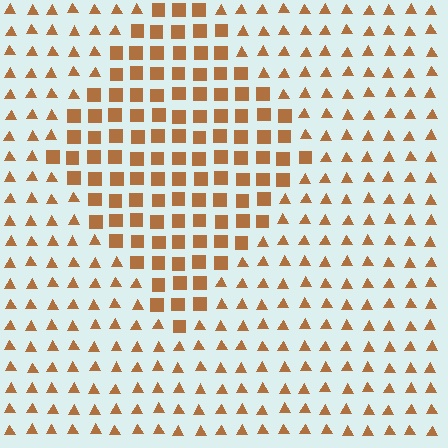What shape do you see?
I see a diamond.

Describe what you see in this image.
The image is filled with small brown elements arranged in a uniform grid. A diamond-shaped region contains squares, while the surrounding area contains triangles. The boundary is defined purely by the change in element shape.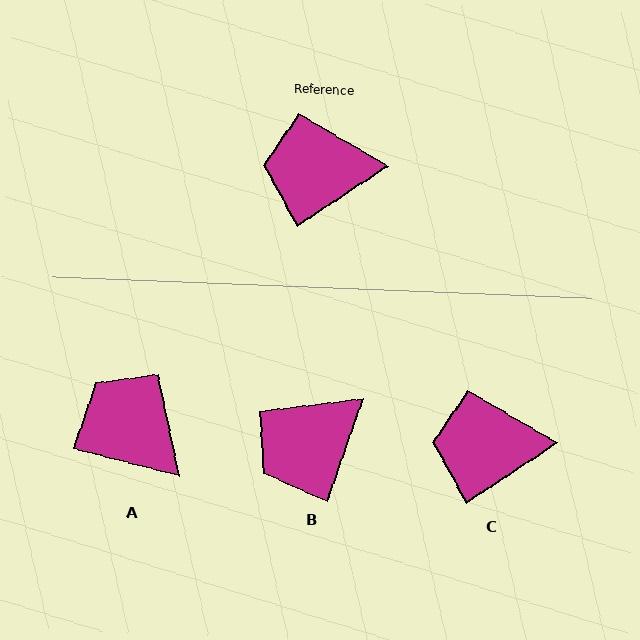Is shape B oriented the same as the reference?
No, it is off by about 38 degrees.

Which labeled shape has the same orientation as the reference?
C.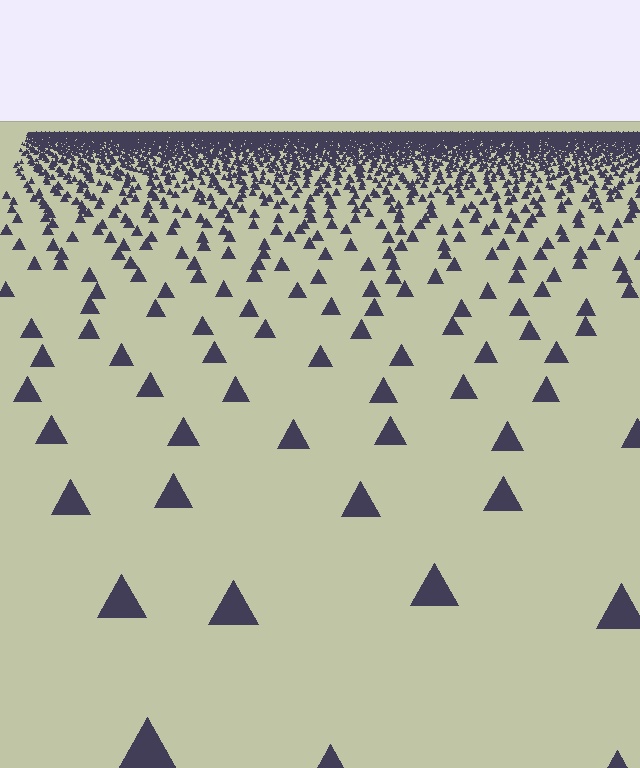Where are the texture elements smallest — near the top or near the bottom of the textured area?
Near the top.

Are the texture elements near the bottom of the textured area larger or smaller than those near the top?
Larger. Near the bottom, elements are closer to the viewer and appear at a bigger on-screen size.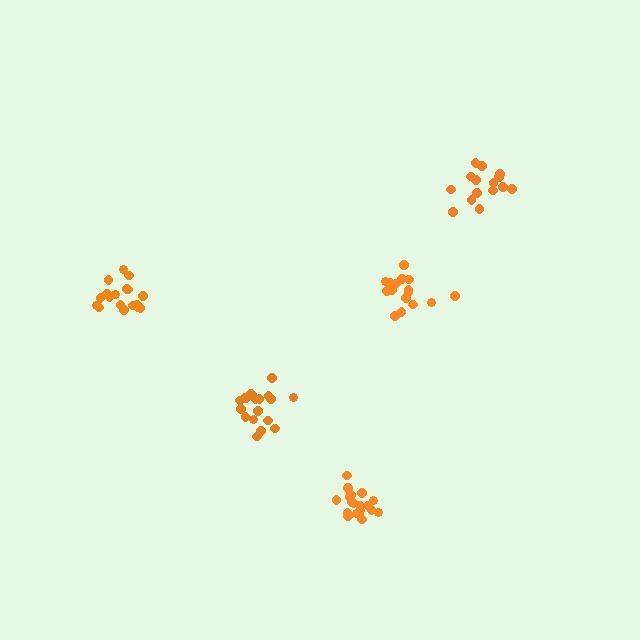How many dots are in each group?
Group 1: 16 dots, Group 2: 19 dots, Group 3: 15 dots, Group 4: 19 dots, Group 5: 19 dots (88 total).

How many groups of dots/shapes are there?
There are 5 groups.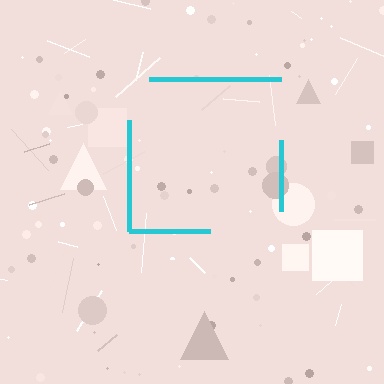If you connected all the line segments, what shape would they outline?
They would outline a square.